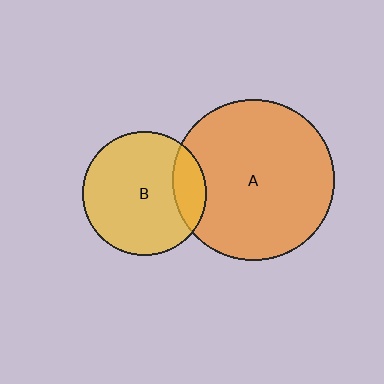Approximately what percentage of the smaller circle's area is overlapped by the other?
Approximately 15%.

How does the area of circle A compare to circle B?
Approximately 1.7 times.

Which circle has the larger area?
Circle A (orange).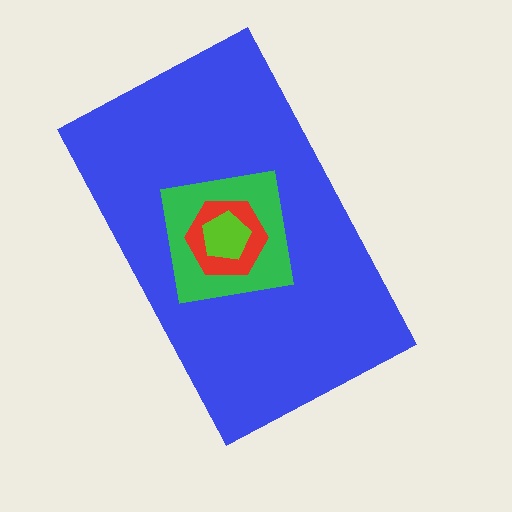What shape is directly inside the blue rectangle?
The green square.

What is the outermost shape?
The blue rectangle.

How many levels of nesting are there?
4.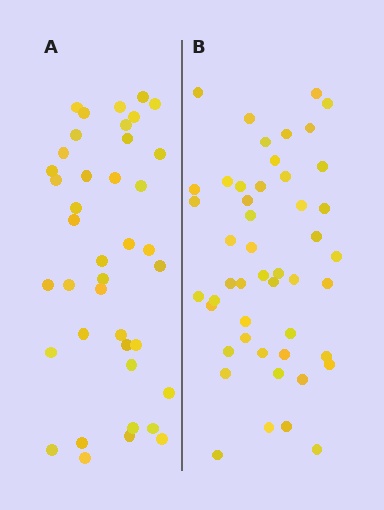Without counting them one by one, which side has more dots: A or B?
Region B (the right region) has more dots.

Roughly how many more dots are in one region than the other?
Region B has roughly 8 or so more dots than region A.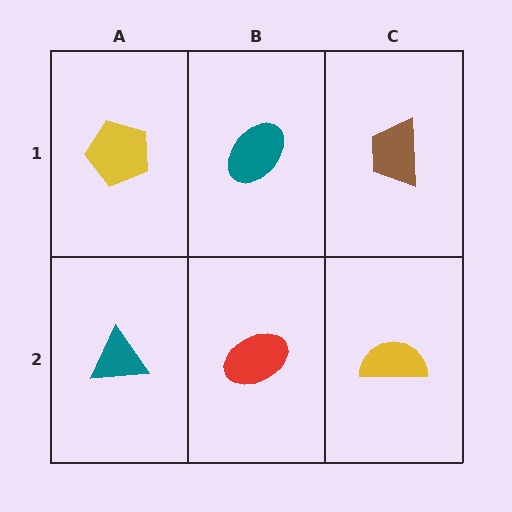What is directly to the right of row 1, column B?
A brown trapezoid.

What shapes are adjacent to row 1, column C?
A yellow semicircle (row 2, column C), a teal ellipse (row 1, column B).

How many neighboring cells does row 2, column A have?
2.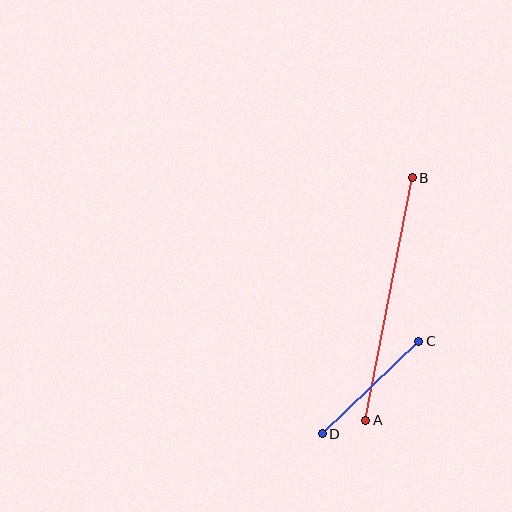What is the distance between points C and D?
The distance is approximately 134 pixels.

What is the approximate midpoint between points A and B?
The midpoint is at approximately (389, 299) pixels.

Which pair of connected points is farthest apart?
Points A and B are farthest apart.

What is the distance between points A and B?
The distance is approximately 247 pixels.